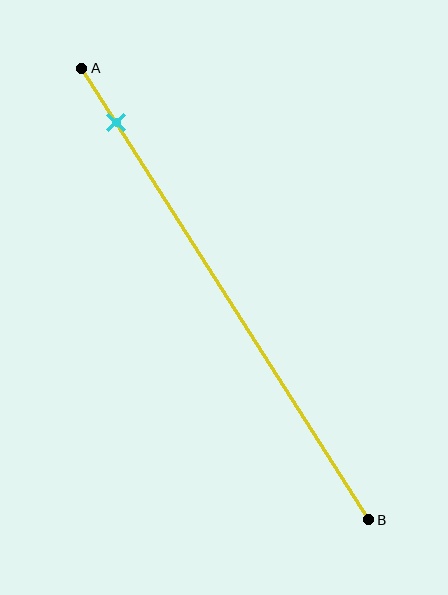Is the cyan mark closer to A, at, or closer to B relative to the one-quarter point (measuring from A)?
The cyan mark is closer to point A than the one-quarter point of segment AB.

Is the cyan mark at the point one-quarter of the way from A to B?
No, the mark is at about 10% from A, not at the 25% one-quarter point.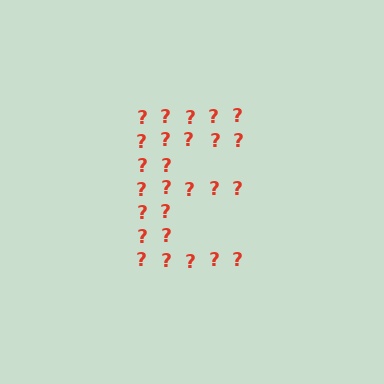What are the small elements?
The small elements are question marks.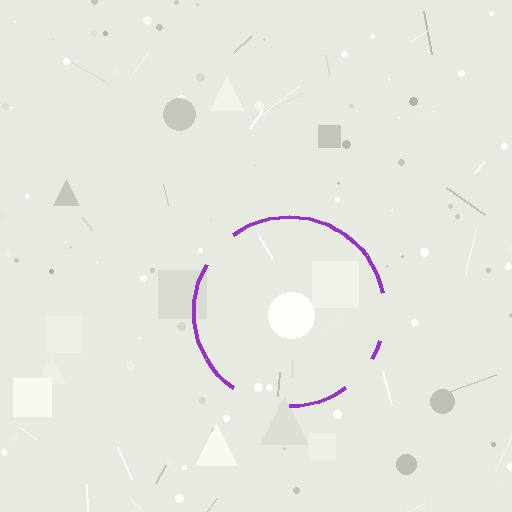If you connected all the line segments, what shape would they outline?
They would outline a circle.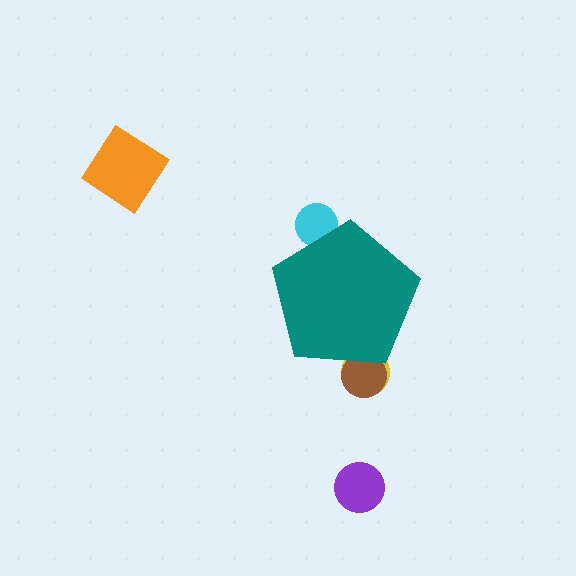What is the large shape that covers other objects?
A teal pentagon.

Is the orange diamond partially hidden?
No, the orange diamond is fully visible.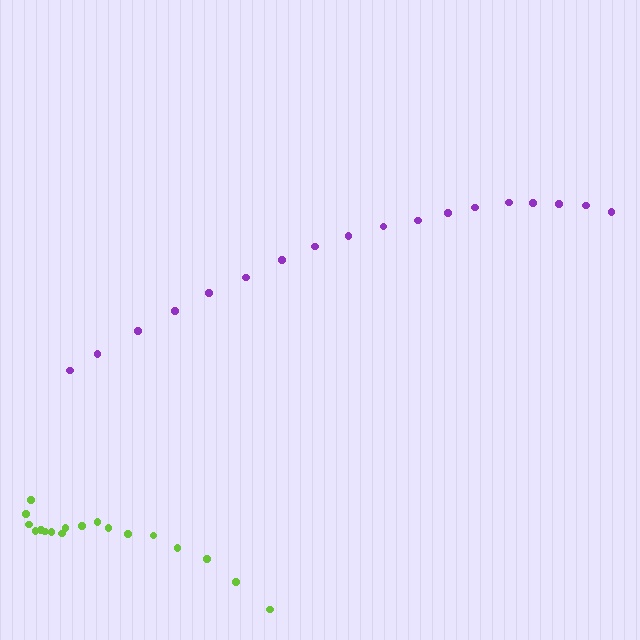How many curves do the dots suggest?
There are 2 distinct paths.